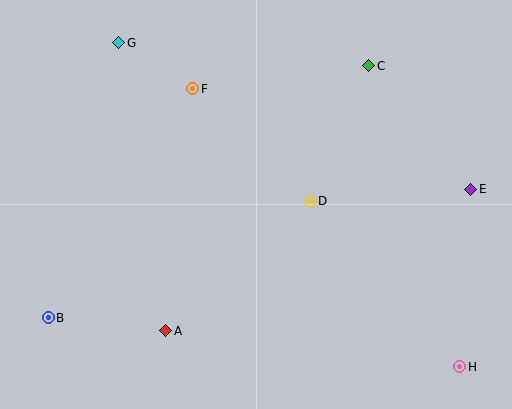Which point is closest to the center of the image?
Point D at (310, 201) is closest to the center.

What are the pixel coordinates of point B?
Point B is at (48, 318).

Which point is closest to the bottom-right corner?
Point H is closest to the bottom-right corner.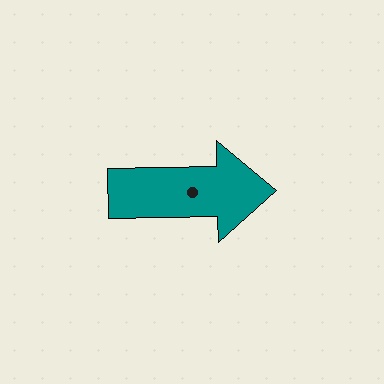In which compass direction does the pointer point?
East.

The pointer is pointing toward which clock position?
Roughly 3 o'clock.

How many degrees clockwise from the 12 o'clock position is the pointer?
Approximately 89 degrees.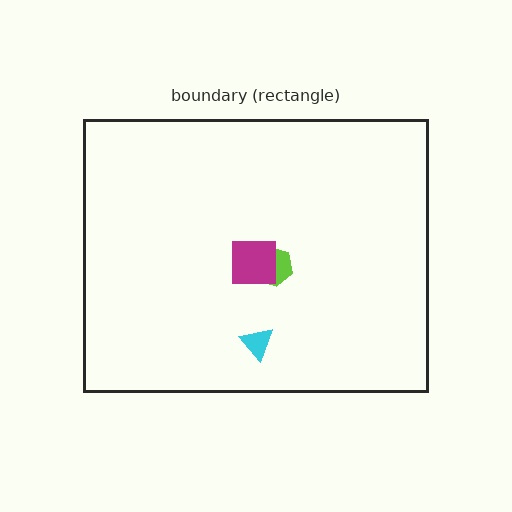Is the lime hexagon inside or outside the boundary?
Inside.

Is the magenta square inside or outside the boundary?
Inside.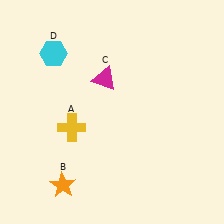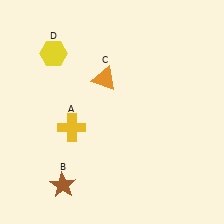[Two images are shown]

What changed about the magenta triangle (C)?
In Image 1, C is magenta. In Image 2, it changed to orange.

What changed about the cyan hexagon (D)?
In Image 1, D is cyan. In Image 2, it changed to yellow.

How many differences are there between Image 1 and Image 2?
There are 3 differences between the two images.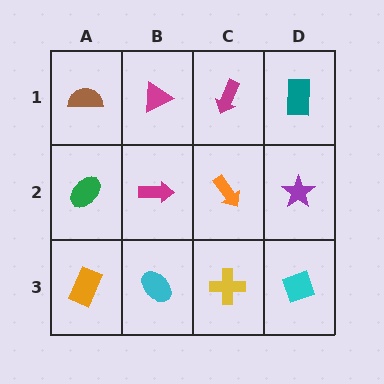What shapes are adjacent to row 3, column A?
A green ellipse (row 2, column A), a cyan ellipse (row 3, column B).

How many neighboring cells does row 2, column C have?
4.